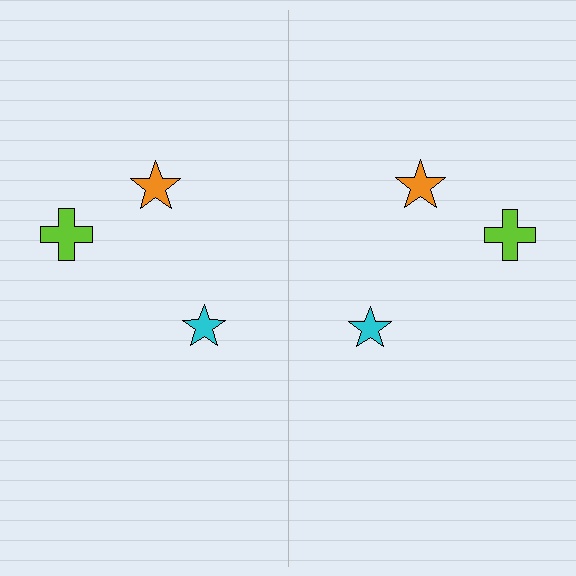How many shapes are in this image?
There are 6 shapes in this image.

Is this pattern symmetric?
Yes, this pattern has bilateral (reflection) symmetry.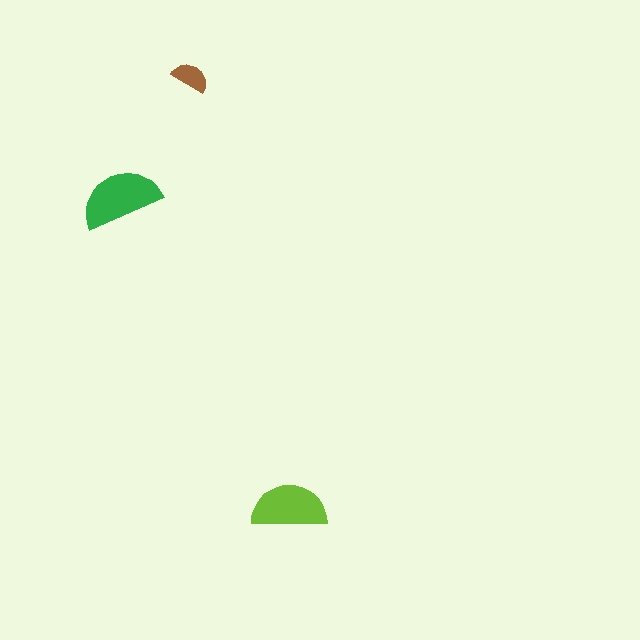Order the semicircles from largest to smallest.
the green one, the lime one, the brown one.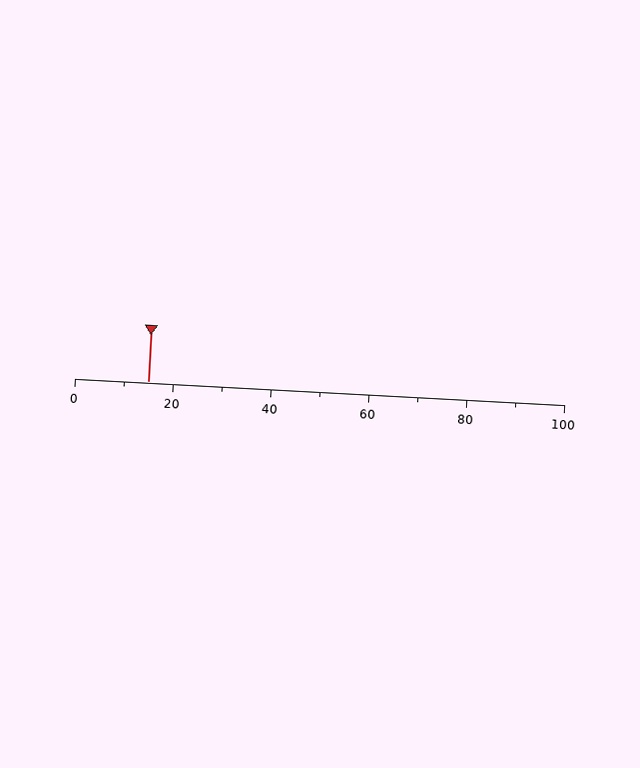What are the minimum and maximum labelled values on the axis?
The axis runs from 0 to 100.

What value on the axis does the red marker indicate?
The marker indicates approximately 15.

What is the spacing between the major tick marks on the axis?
The major ticks are spaced 20 apart.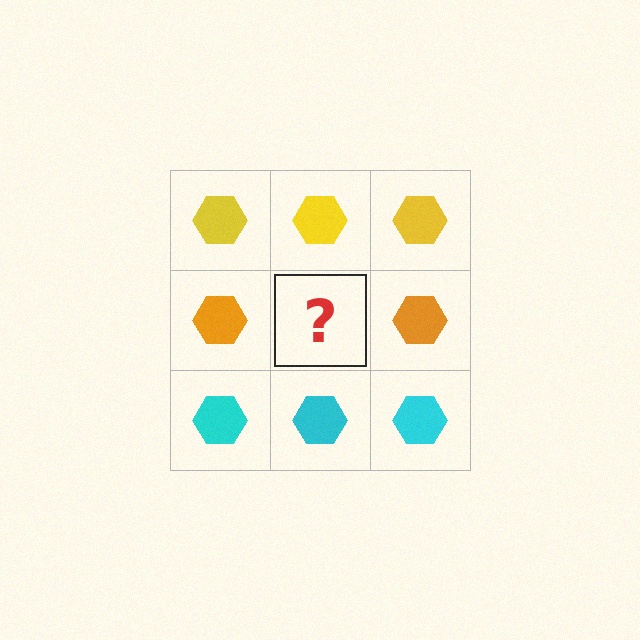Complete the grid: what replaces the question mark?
The question mark should be replaced with an orange hexagon.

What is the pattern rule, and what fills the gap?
The rule is that each row has a consistent color. The gap should be filled with an orange hexagon.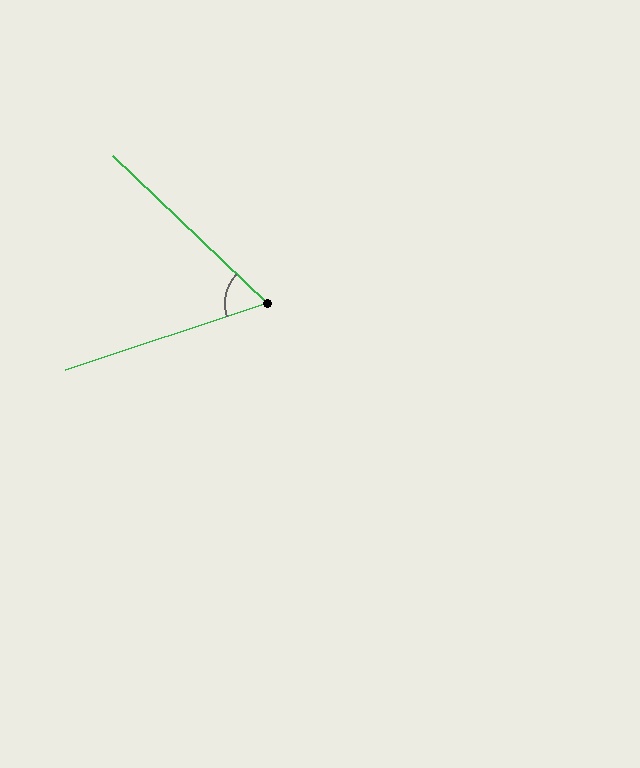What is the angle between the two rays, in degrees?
Approximately 62 degrees.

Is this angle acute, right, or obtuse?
It is acute.